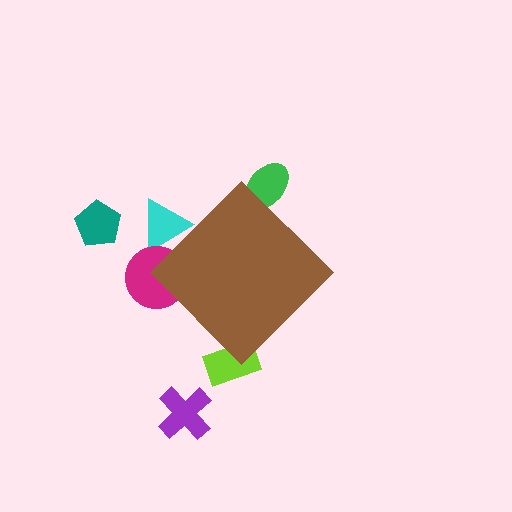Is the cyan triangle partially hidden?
Yes, the cyan triangle is partially hidden behind the brown diamond.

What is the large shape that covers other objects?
A brown diamond.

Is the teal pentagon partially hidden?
No, the teal pentagon is fully visible.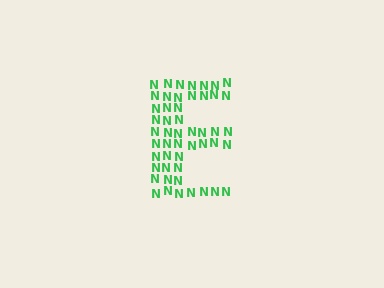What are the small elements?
The small elements are letter N's.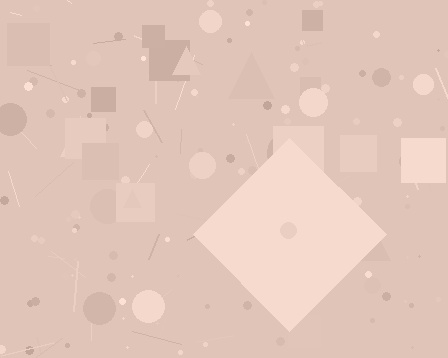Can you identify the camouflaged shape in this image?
The camouflaged shape is a diamond.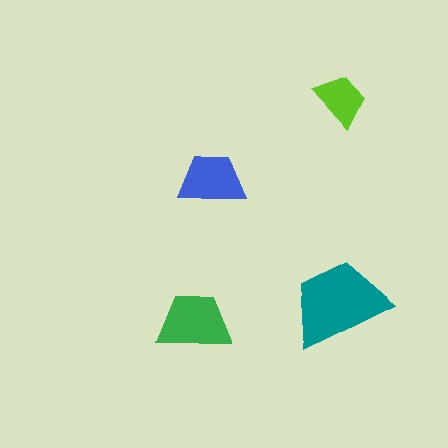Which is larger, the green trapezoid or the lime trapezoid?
The green one.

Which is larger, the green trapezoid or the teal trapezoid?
The teal one.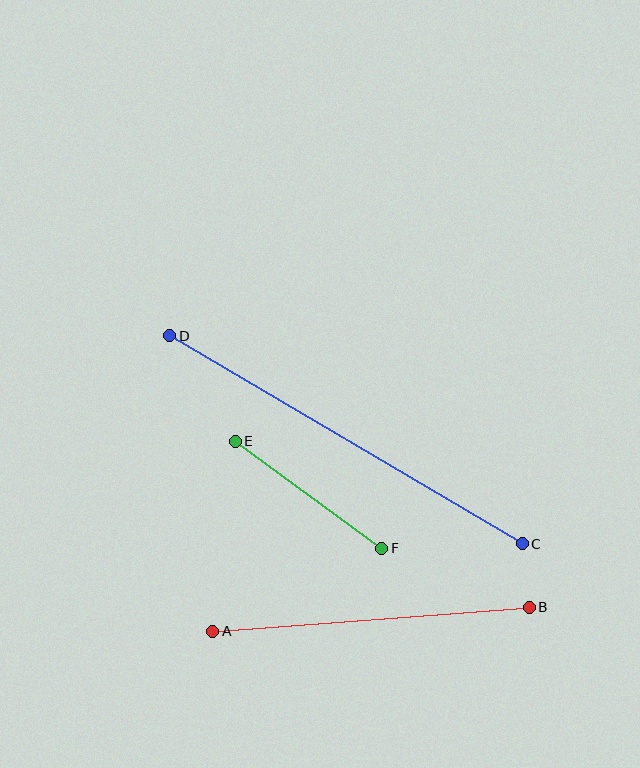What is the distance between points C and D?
The distance is approximately 410 pixels.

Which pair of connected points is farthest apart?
Points C and D are farthest apart.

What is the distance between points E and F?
The distance is approximately 182 pixels.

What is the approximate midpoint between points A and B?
The midpoint is at approximately (371, 619) pixels.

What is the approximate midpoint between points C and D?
The midpoint is at approximately (346, 440) pixels.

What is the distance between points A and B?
The distance is approximately 317 pixels.